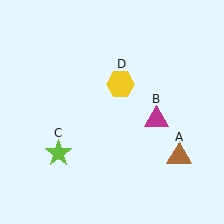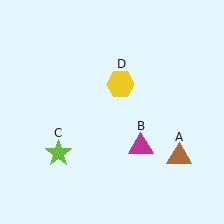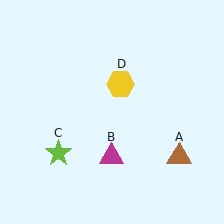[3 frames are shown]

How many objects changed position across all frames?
1 object changed position: magenta triangle (object B).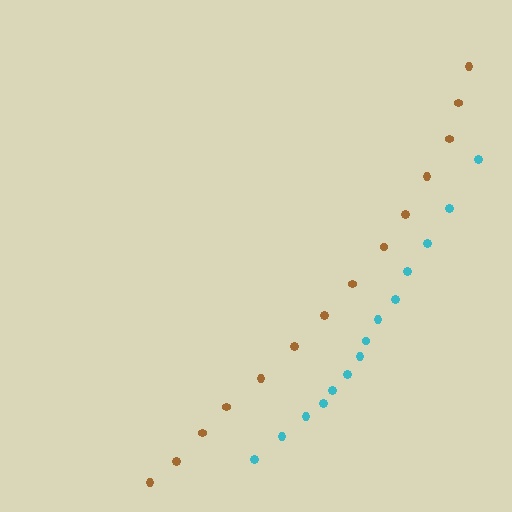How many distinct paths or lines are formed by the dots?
There are 2 distinct paths.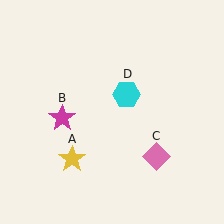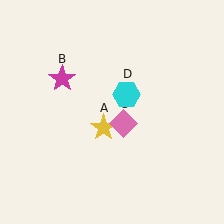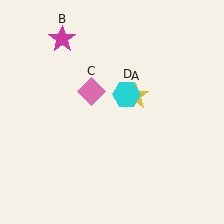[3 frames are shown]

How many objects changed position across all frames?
3 objects changed position: yellow star (object A), magenta star (object B), pink diamond (object C).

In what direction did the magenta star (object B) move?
The magenta star (object B) moved up.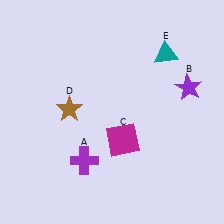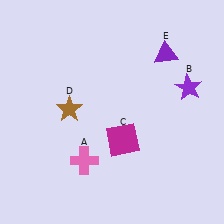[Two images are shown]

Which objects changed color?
A changed from purple to pink. E changed from teal to purple.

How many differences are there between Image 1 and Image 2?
There are 2 differences between the two images.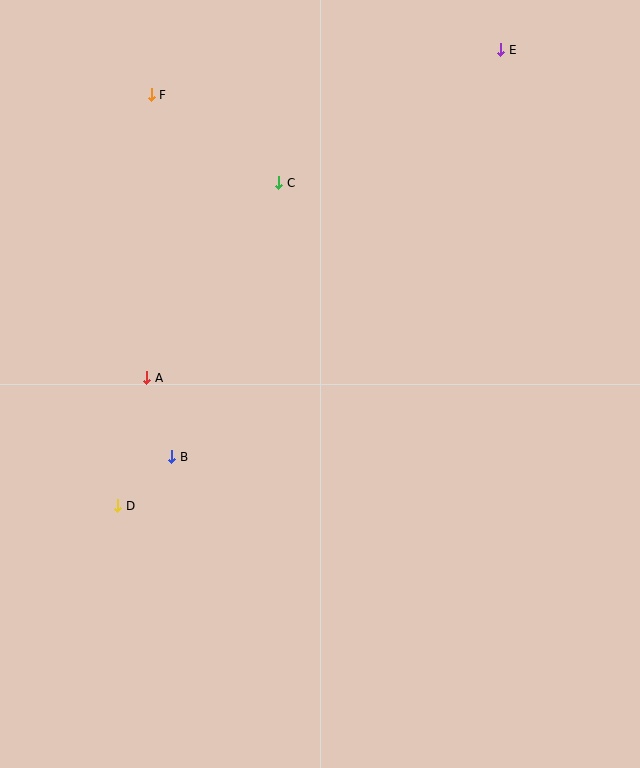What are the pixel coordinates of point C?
Point C is at (279, 183).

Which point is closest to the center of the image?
Point B at (172, 457) is closest to the center.